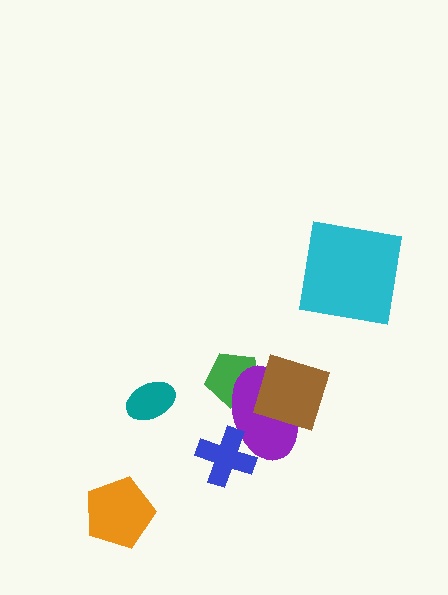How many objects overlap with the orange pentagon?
0 objects overlap with the orange pentagon.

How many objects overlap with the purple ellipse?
3 objects overlap with the purple ellipse.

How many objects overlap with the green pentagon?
2 objects overlap with the green pentagon.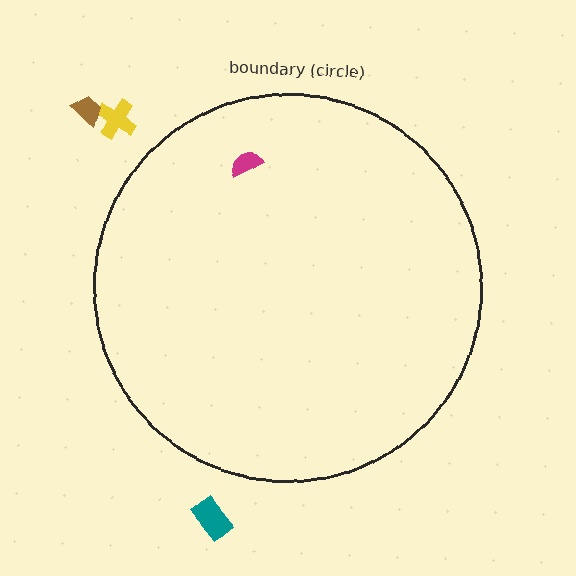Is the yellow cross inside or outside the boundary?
Outside.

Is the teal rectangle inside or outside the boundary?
Outside.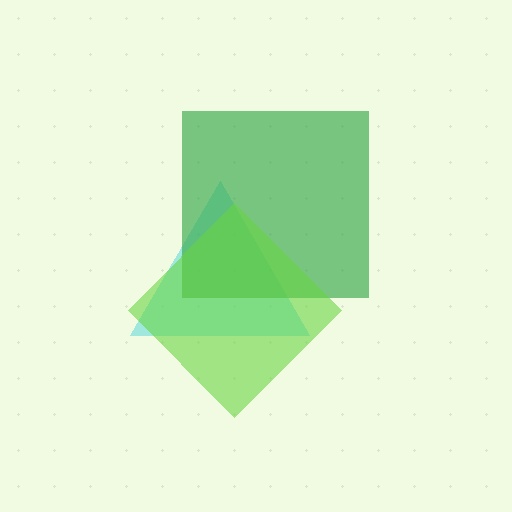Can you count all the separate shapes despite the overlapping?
Yes, there are 3 separate shapes.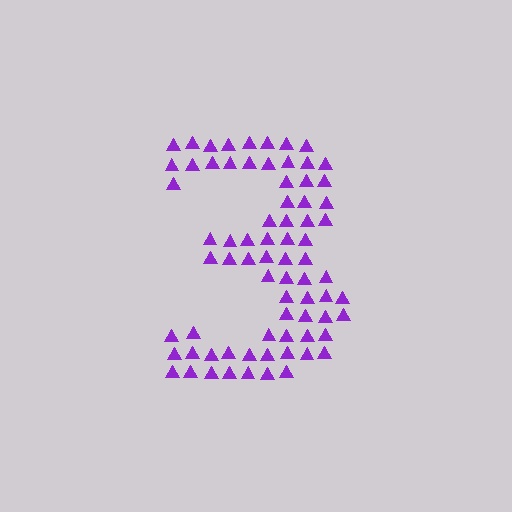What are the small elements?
The small elements are triangles.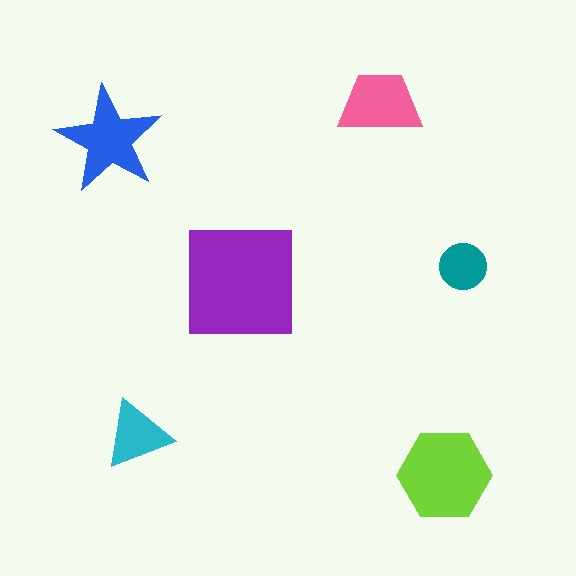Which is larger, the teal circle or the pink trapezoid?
The pink trapezoid.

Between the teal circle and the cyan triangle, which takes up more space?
The cyan triangle.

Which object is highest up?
The pink trapezoid is topmost.